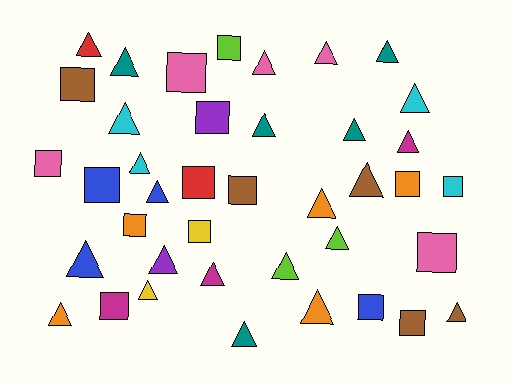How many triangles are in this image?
There are 24 triangles.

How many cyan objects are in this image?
There are 4 cyan objects.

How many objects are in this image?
There are 40 objects.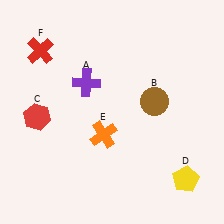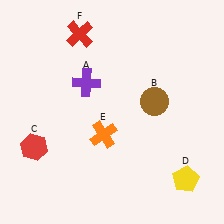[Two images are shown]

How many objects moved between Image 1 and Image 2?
2 objects moved between the two images.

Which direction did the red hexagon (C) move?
The red hexagon (C) moved down.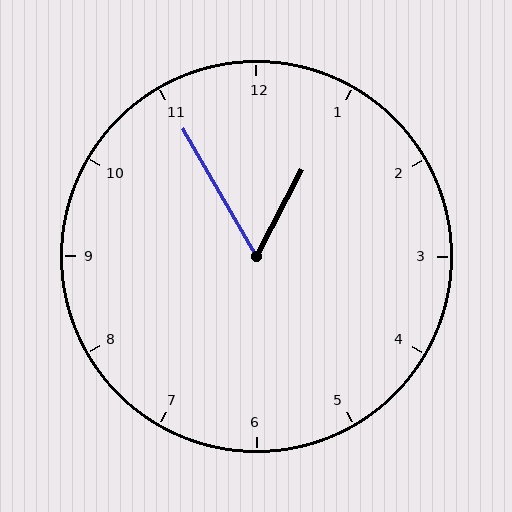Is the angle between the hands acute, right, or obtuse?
It is acute.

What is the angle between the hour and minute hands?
Approximately 58 degrees.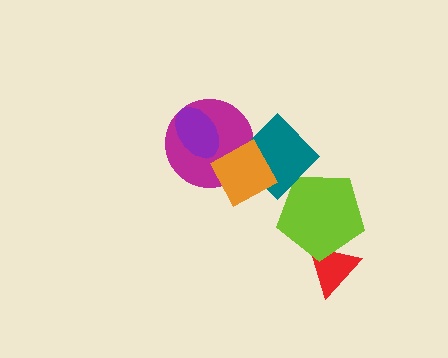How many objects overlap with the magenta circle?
3 objects overlap with the magenta circle.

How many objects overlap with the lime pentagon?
2 objects overlap with the lime pentagon.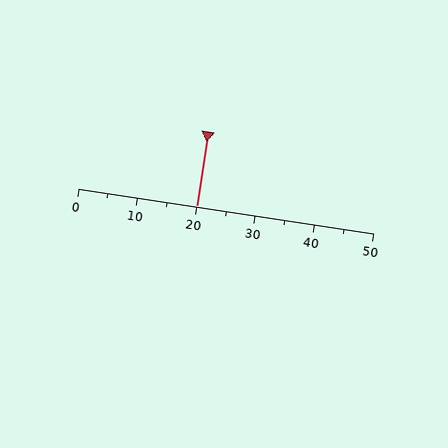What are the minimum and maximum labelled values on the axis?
The axis runs from 0 to 50.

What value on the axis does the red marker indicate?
The marker indicates approximately 20.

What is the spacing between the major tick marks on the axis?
The major ticks are spaced 10 apart.